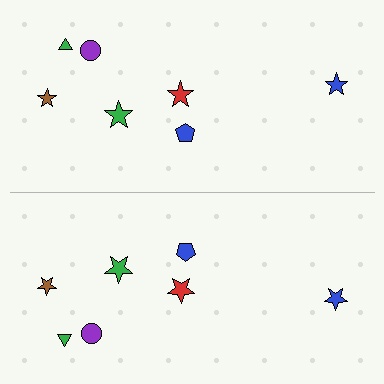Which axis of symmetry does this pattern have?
The pattern has a horizontal axis of symmetry running through the center of the image.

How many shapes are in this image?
There are 14 shapes in this image.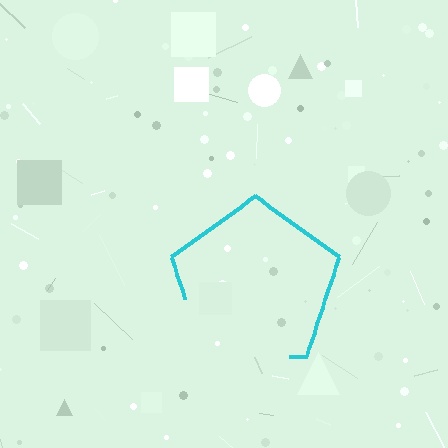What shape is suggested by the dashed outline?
The dashed outline suggests a pentagon.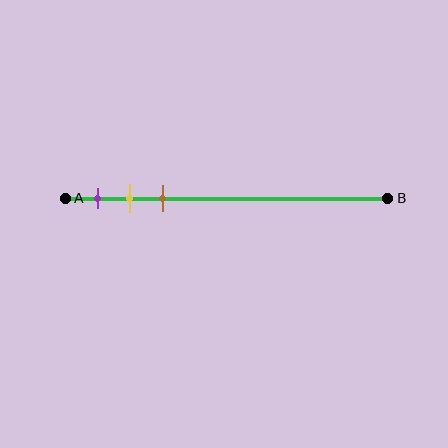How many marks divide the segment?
There are 3 marks dividing the segment.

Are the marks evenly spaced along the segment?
Yes, the marks are approximately evenly spaced.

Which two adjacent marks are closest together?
The yellow and brown marks are the closest adjacent pair.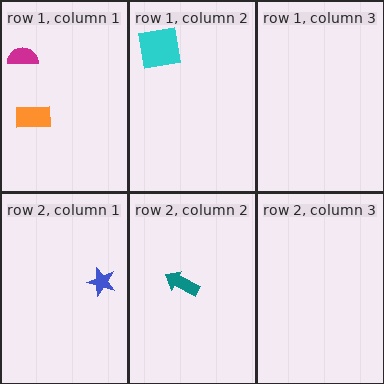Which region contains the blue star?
The row 2, column 1 region.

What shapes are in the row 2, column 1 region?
The blue star.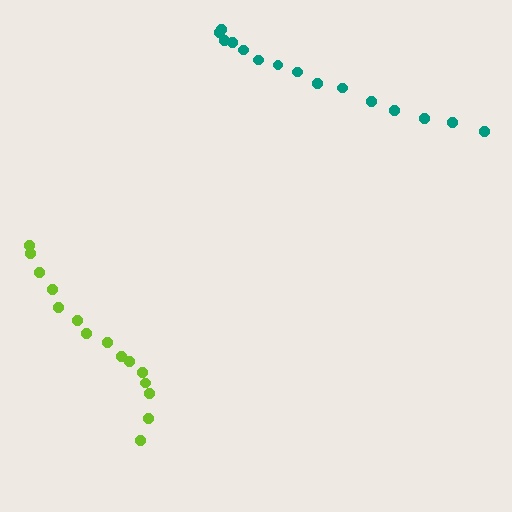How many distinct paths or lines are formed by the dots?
There are 2 distinct paths.